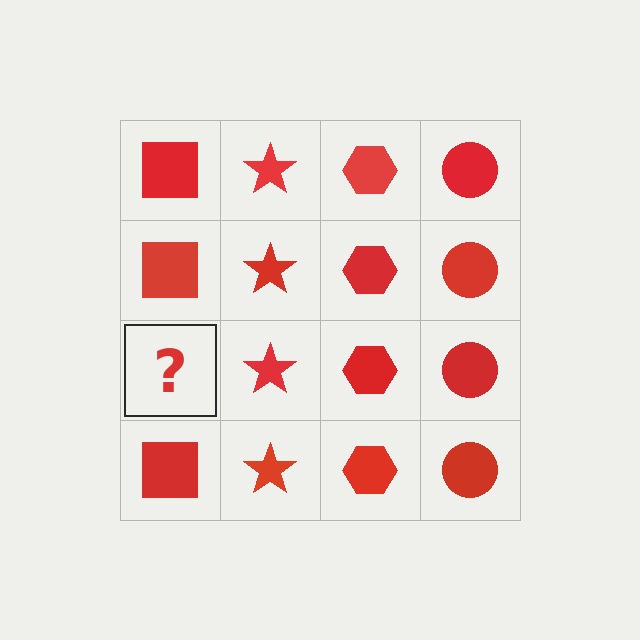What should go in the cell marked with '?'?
The missing cell should contain a red square.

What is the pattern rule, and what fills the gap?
The rule is that each column has a consistent shape. The gap should be filled with a red square.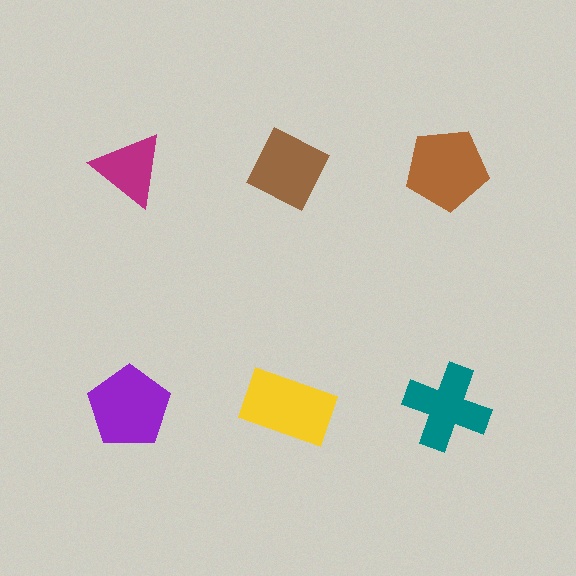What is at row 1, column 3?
A brown pentagon.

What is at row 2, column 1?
A purple pentagon.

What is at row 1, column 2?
A brown diamond.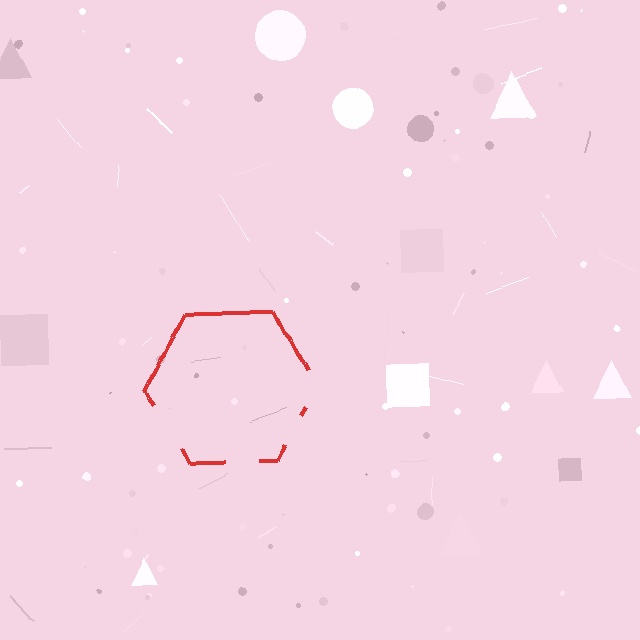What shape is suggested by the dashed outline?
The dashed outline suggests a hexagon.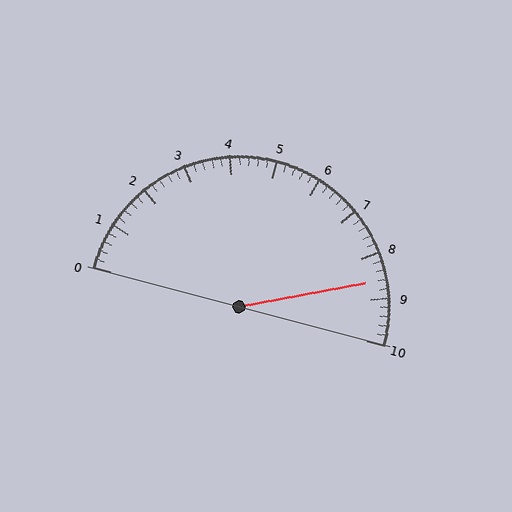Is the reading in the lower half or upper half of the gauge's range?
The reading is in the upper half of the range (0 to 10).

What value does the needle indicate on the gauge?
The needle indicates approximately 8.6.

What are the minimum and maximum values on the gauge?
The gauge ranges from 0 to 10.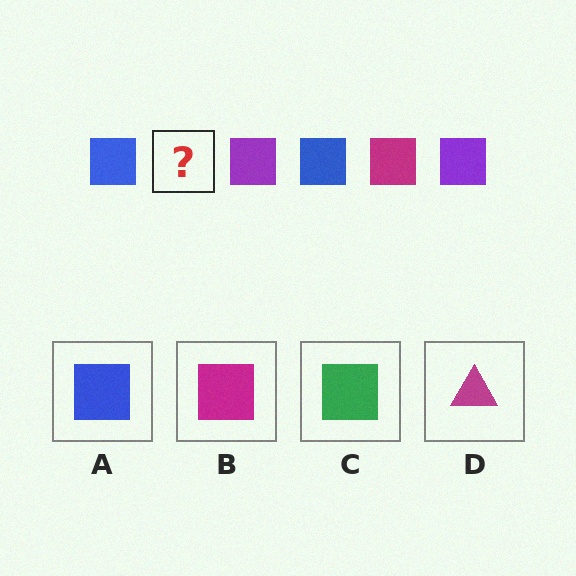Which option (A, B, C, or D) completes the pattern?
B.